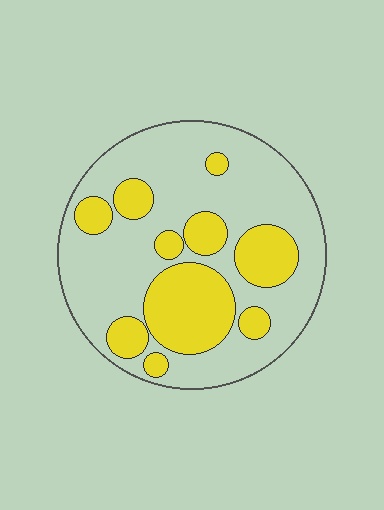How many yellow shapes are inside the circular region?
10.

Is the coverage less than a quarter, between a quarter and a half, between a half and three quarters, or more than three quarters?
Between a quarter and a half.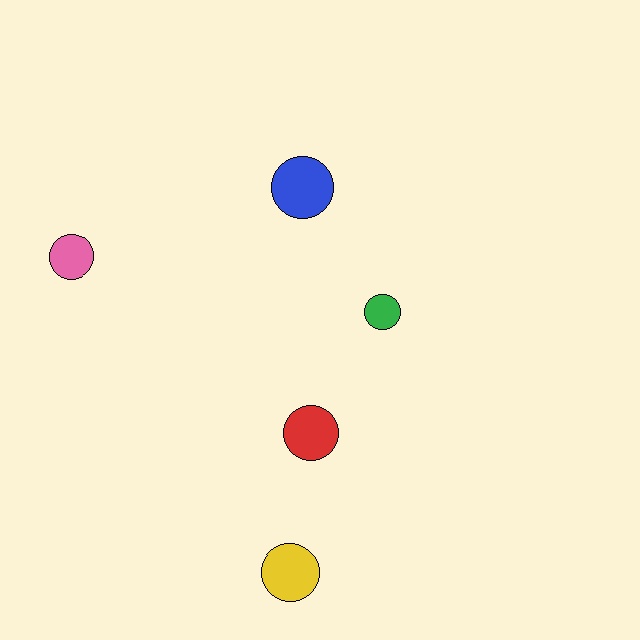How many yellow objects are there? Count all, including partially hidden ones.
There is 1 yellow object.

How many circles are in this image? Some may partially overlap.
There are 5 circles.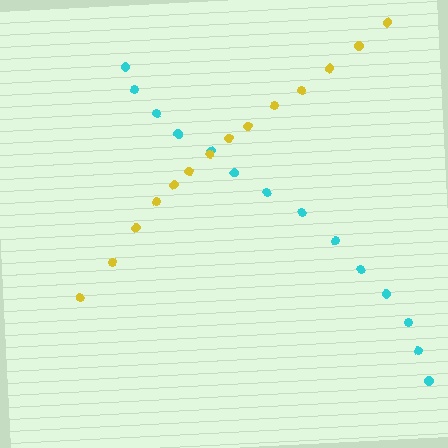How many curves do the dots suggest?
There are 2 distinct paths.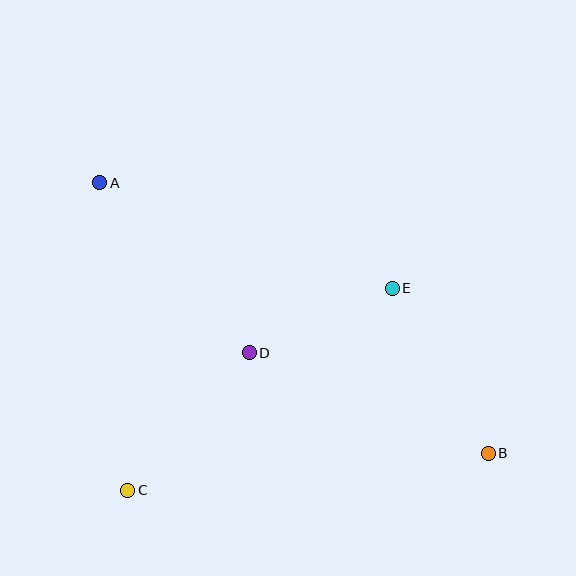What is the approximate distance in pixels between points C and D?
The distance between C and D is approximately 184 pixels.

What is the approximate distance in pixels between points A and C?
The distance between A and C is approximately 309 pixels.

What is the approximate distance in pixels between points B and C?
The distance between B and C is approximately 363 pixels.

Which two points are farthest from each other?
Points A and B are farthest from each other.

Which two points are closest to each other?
Points D and E are closest to each other.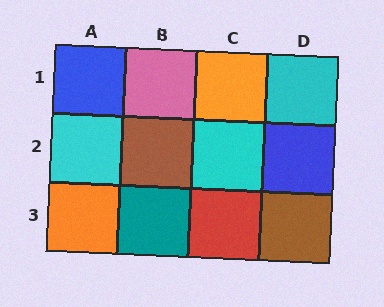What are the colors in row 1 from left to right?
Blue, pink, orange, cyan.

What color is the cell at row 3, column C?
Red.